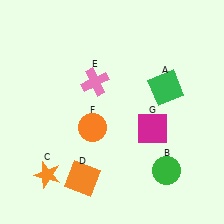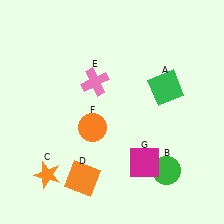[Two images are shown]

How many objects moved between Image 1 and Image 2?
1 object moved between the two images.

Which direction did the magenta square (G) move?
The magenta square (G) moved down.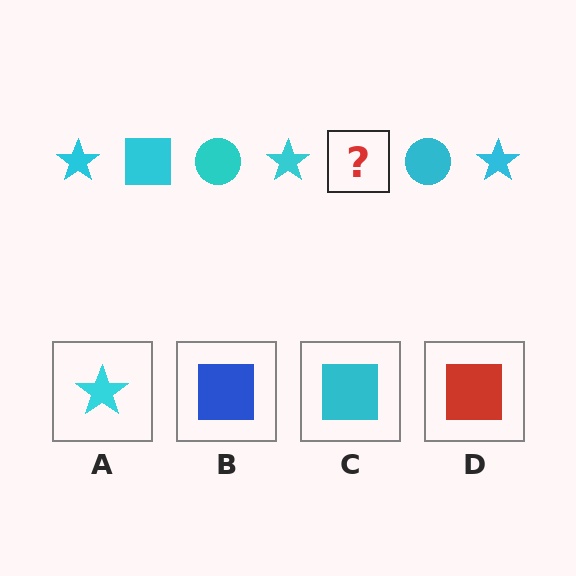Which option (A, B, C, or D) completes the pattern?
C.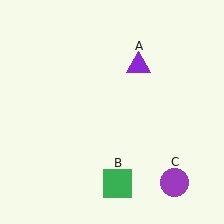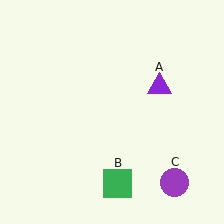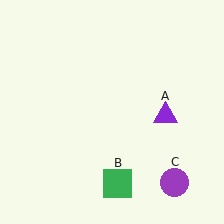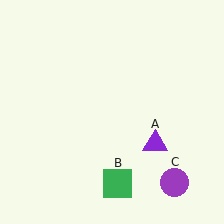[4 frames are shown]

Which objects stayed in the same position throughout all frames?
Green square (object B) and purple circle (object C) remained stationary.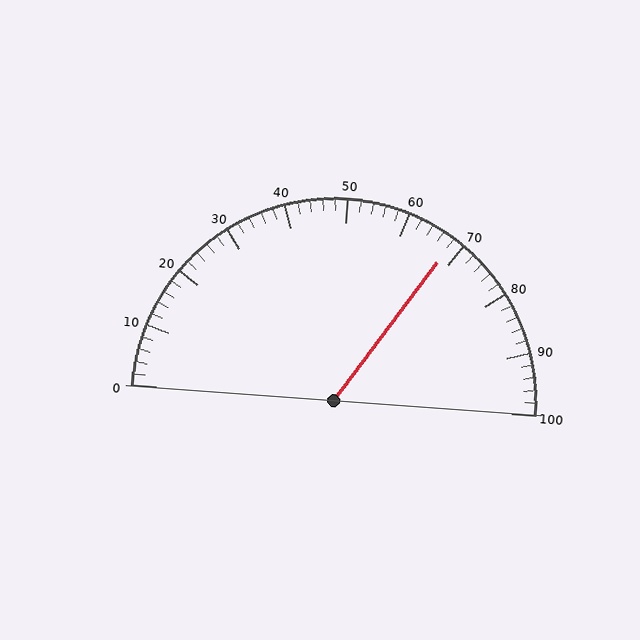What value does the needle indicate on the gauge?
The needle indicates approximately 68.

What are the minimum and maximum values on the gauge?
The gauge ranges from 0 to 100.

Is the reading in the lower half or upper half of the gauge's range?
The reading is in the upper half of the range (0 to 100).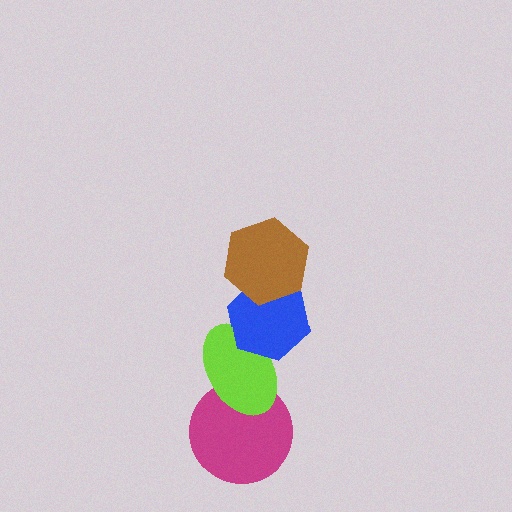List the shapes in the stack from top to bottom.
From top to bottom: the brown hexagon, the blue hexagon, the lime ellipse, the magenta circle.